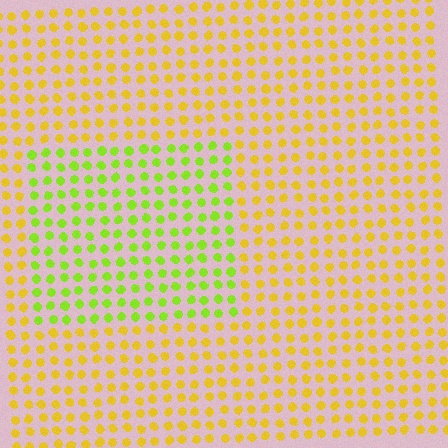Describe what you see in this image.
The image is filled with small yellow elements in a uniform arrangement. A rectangle-shaped region is visible where the elements are tinted to a slightly different hue, forming a subtle color boundary.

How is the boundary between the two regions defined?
The boundary is defined purely by a slight shift in hue (about 41 degrees). Spacing, size, and orientation are identical on both sides.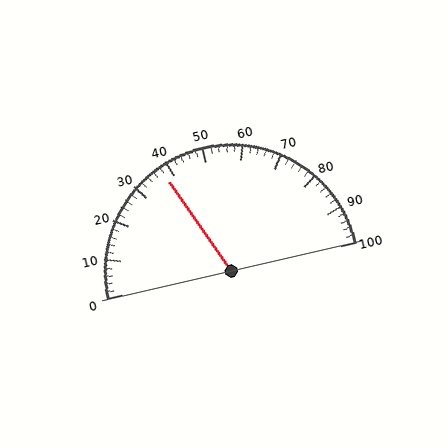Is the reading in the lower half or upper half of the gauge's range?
The reading is in the lower half of the range (0 to 100).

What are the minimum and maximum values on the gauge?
The gauge ranges from 0 to 100.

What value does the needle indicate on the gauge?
The needle indicates approximately 38.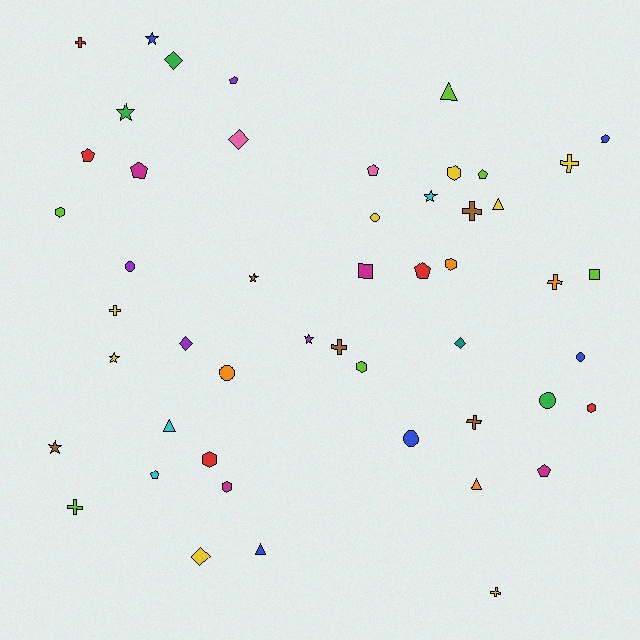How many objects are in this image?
There are 50 objects.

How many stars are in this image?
There are 7 stars.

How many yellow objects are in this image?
There are 8 yellow objects.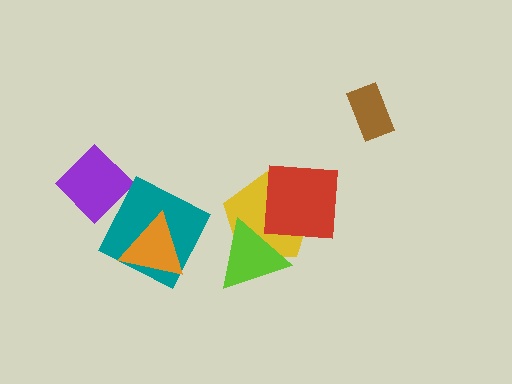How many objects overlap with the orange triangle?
1 object overlaps with the orange triangle.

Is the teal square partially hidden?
Yes, it is partially covered by another shape.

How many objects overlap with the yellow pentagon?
2 objects overlap with the yellow pentagon.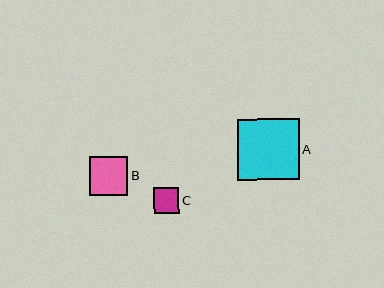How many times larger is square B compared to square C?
Square B is approximately 1.5 times the size of square C.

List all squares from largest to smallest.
From largest to smallest: A, B, C.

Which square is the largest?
Square A is the largest with a size of approximately 62 pixels.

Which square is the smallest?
Square C is the smallest with a size of approximately 25 pixels.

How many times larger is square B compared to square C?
Square B is approximately 1.5 times the size of square C.